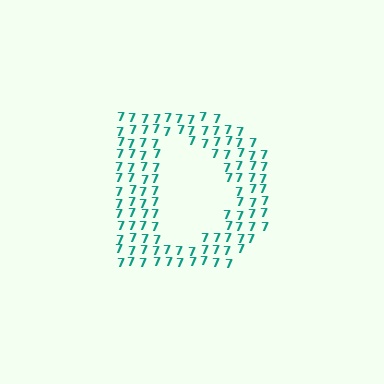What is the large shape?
The large shape is the letter D.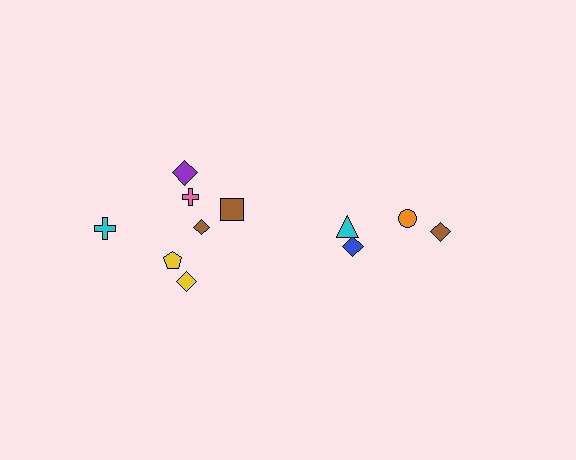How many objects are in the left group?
There are 7 objects.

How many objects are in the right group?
There are 4 objects.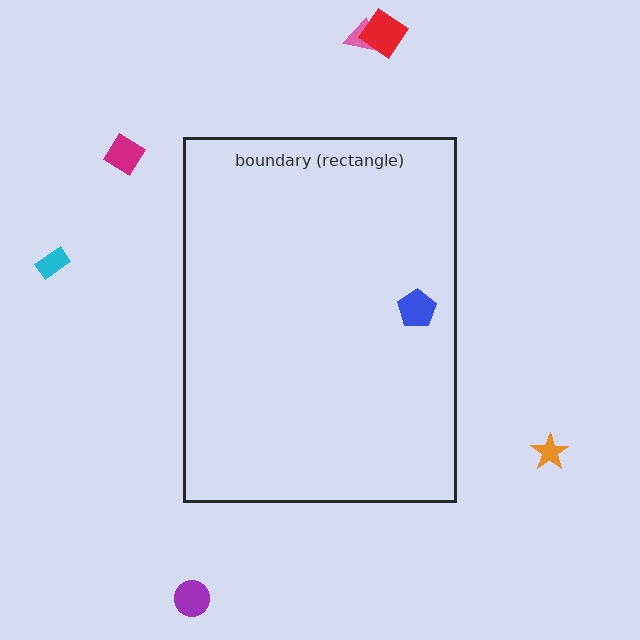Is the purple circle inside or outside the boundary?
Outside.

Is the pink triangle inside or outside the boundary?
Outside.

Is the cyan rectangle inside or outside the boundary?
Outside.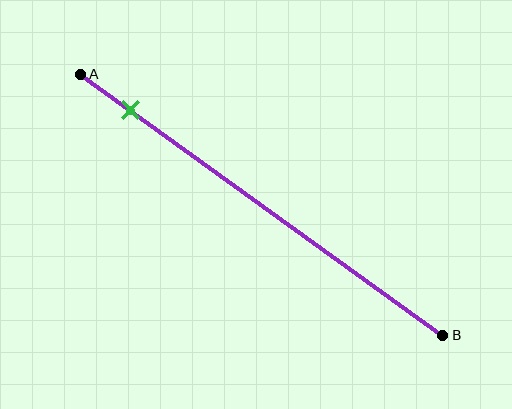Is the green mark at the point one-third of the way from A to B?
No, the mark is at about 15% from A, not at the 33% one-third point.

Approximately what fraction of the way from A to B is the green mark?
The green mark is approximately 15% of the way from A to B.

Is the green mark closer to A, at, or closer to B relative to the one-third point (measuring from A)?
The green mark is closer to point A than the one-third point of segment AB.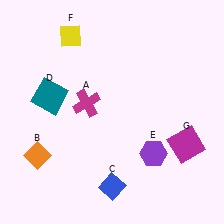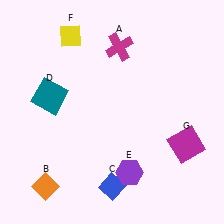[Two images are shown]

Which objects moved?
The objects that moved are: the magenta cross (A), the orange diamond (B), the purple hexagon (E).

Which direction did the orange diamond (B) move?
The orange diamond (B) moved down.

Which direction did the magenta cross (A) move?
The magenta cross (A) moved up.